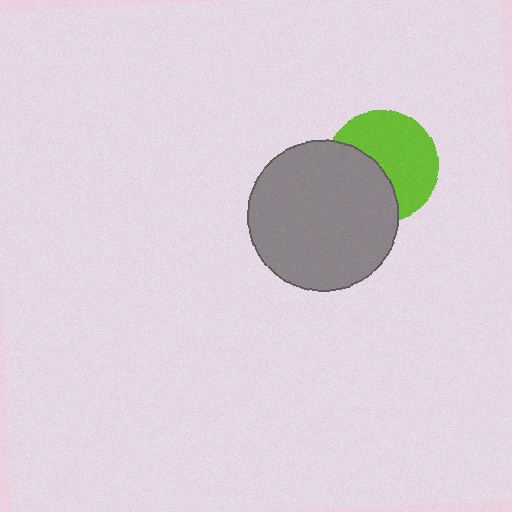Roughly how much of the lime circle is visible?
About half of it is visible (roughly 59%).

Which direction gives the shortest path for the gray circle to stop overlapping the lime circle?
Moving toward the lower-left gives the shortest separation.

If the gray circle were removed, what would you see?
You would see the complete lime circle.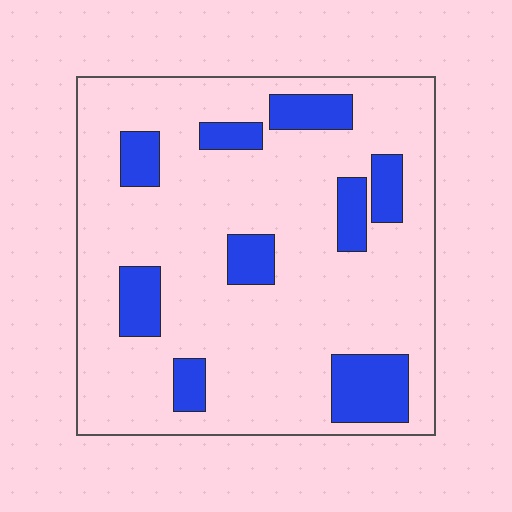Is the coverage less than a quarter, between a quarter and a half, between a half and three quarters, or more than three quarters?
Less than a quarter.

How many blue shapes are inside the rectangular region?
9.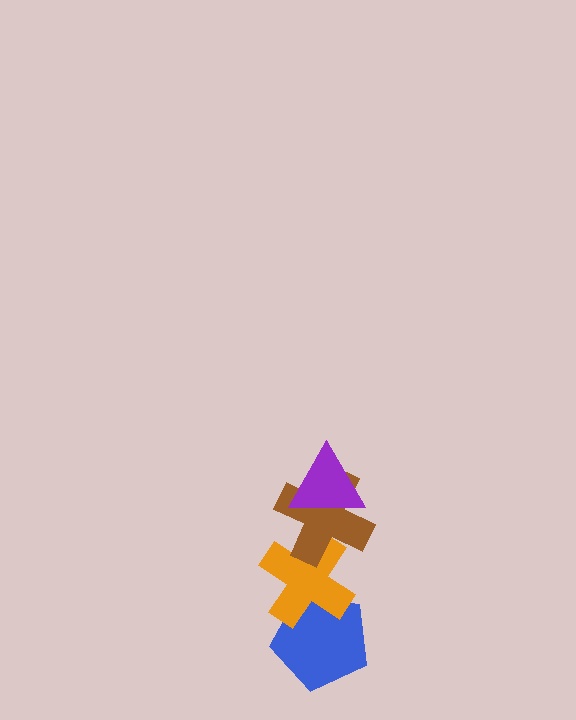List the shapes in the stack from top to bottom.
From top to bottom: the purple triangle, the brown cross, the orange cross, the blue pentagon.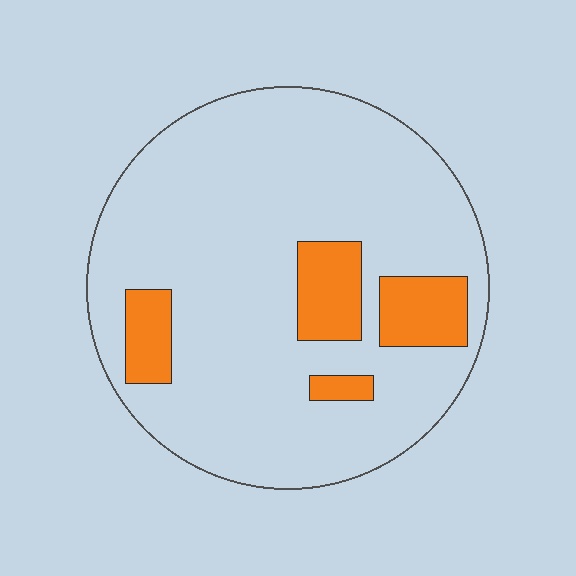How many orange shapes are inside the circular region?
4.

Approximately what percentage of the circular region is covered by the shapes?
Approximately 15%.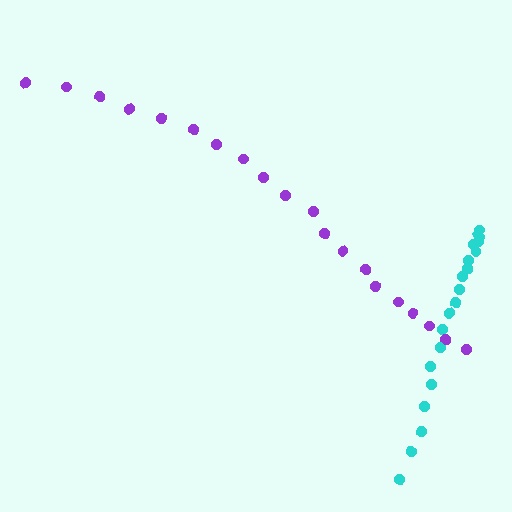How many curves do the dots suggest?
There are 2 distinct paths.